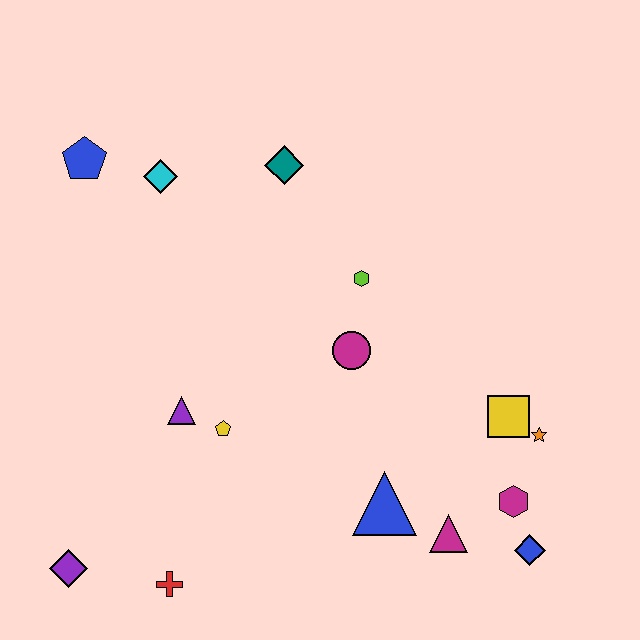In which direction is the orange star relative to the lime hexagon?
The orange star is to the right of the lime hexagon.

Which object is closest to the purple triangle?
The yellow pentagon is closest to the purple triangle.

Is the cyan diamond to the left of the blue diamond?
Yes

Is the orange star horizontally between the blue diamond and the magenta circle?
No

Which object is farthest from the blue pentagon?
The blue diamond is farthest from the blue pentagon.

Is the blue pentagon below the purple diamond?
No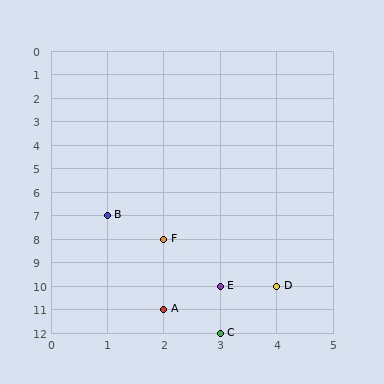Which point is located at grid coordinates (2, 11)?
Point A is at (2, 11).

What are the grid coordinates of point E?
Point E is at grid coordinates (3, 10).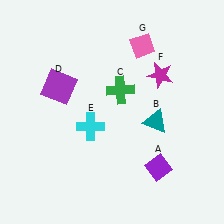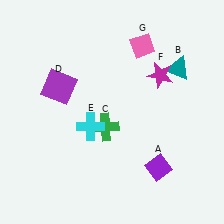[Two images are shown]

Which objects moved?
The objects that moved are: the teal triangle (B), the green cross (C).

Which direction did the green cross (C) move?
The green cross (C) moved down.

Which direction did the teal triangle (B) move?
The teal triangle (B) moved up.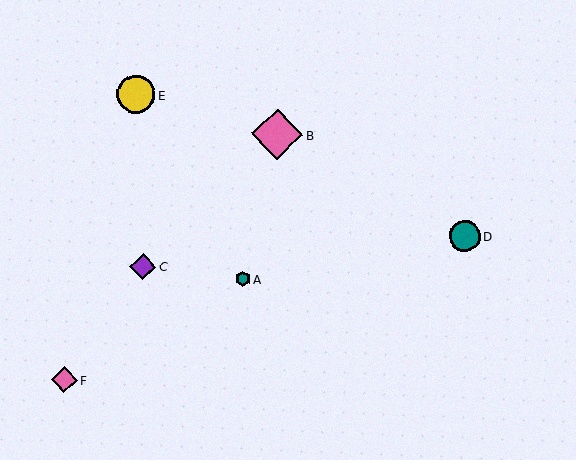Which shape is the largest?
The pink diamond (labeled B) is the largest.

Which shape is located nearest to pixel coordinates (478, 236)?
The teal circle (labeled D) at (465, 236) is nearest to that location.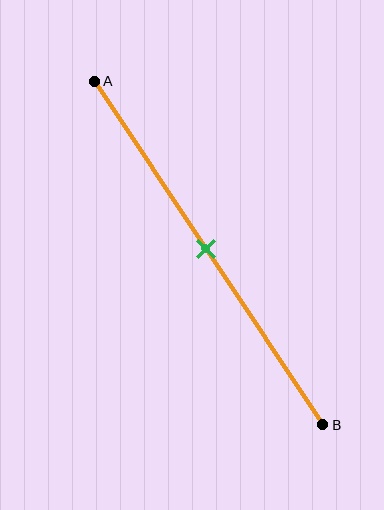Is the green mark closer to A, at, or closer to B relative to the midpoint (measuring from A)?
The green mark is approximately at the midpoint of segment AB.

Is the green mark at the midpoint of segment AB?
Yes, the mark is approximately at the midpoint.